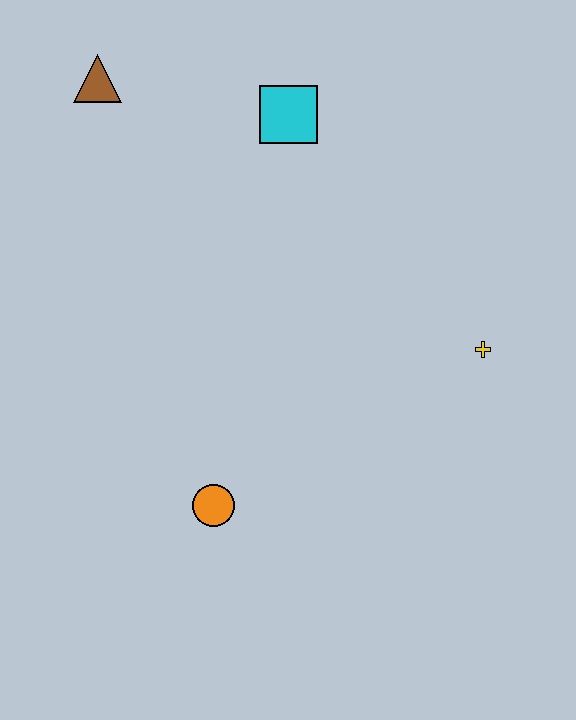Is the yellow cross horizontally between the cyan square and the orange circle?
No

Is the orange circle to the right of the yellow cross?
No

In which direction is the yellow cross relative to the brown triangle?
The yellow cross is to the right of the brown triangle.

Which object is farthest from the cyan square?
The orange circle is farthest from the cyan square.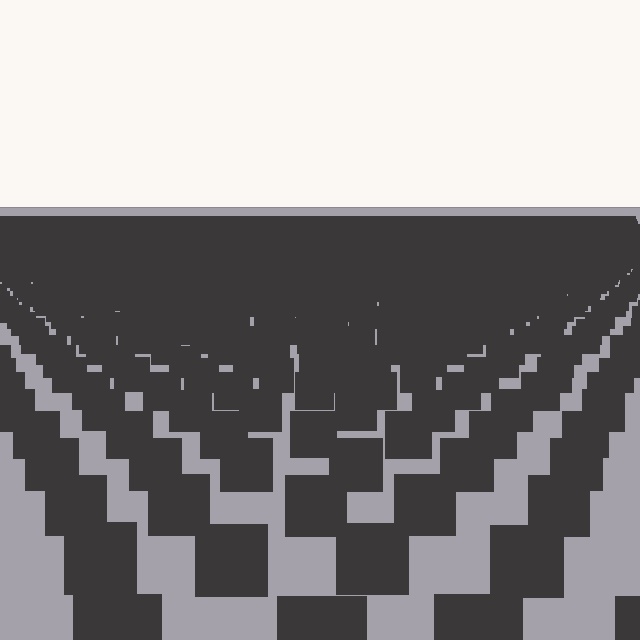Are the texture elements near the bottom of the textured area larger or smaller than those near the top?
Larger. Near the bottom, elements are closer to the viewer and appear at a bigger on-screen size.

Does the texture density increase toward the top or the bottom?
Density increases toward the top.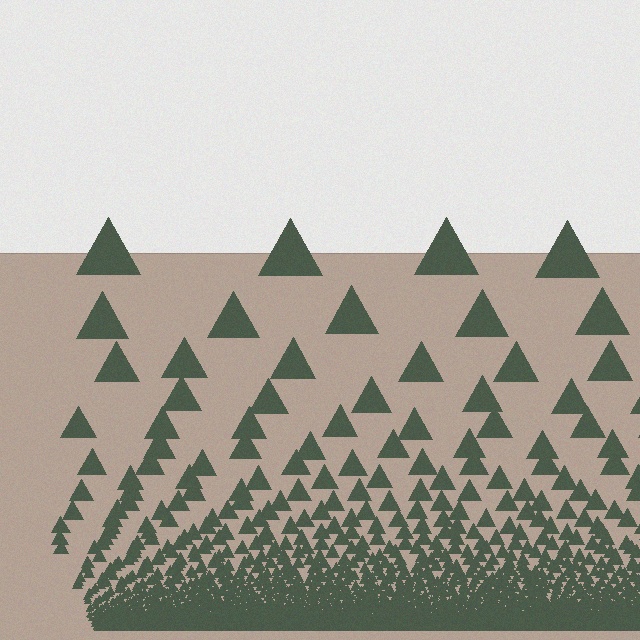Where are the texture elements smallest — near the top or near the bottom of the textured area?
Near the bottom.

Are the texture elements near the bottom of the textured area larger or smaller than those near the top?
Smaller. The gradient is inverted — elements near the bottom are smaller and denser.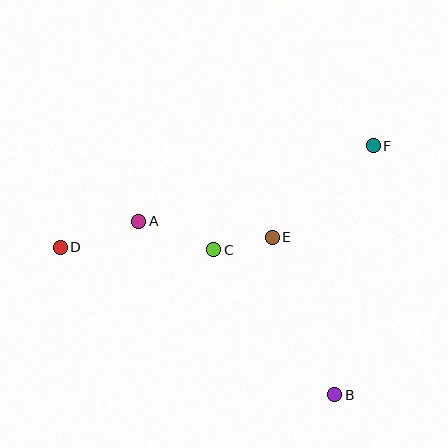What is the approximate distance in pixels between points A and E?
The distance between A and E is approximately 134 pixels.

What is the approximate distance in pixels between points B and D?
The distance between B and D is approximately 312 pixels.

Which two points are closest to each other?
Points C and E are closest to each other.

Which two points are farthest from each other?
Points D and F are farthest from each other.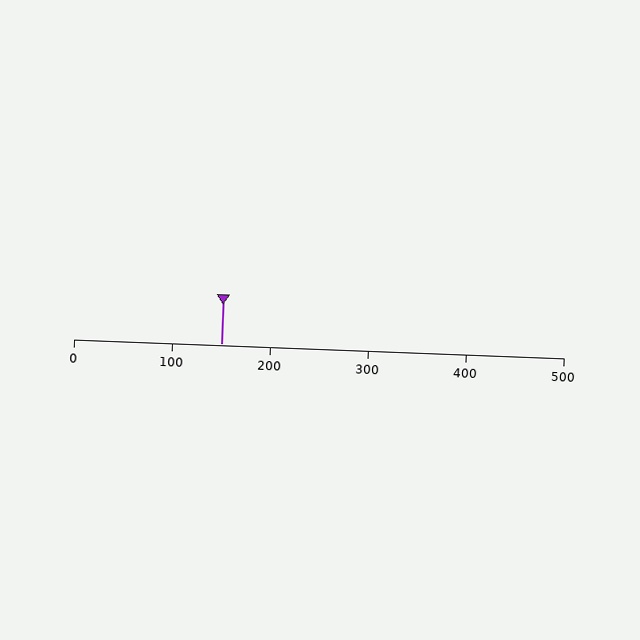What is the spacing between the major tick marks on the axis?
The major ticks are spaced 100 apart.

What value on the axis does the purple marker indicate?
The marker indicates approximately 150.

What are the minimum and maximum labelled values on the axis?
The axis runs from 0 to 500.